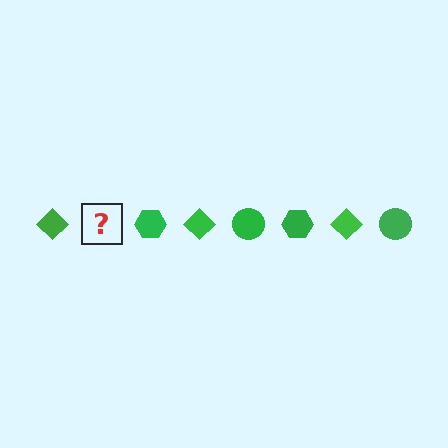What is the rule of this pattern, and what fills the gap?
The rule is that the pattern cycles through diamond, circle, hexagon shapes in green. The gap should be filled with a green circle.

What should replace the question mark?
The question mark should be replaced with a green circle.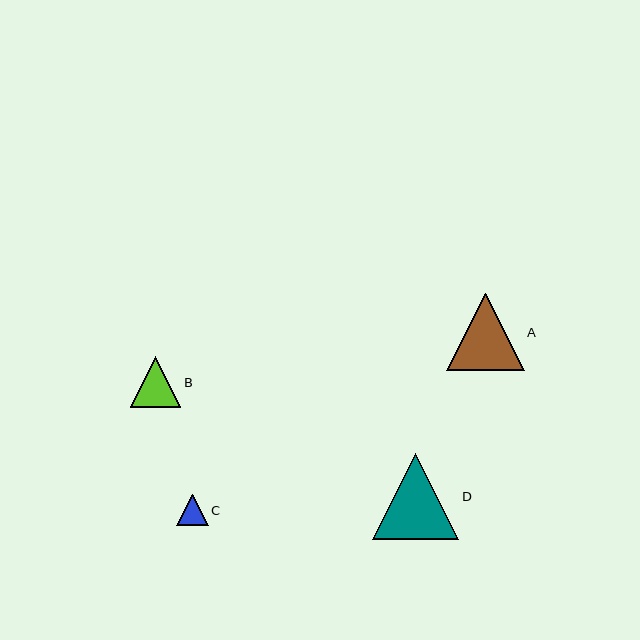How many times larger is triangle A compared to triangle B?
Triangle A is approximately 1.5 times the size of triangle B.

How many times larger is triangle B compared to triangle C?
Triangle B is approximately 1.6 times the size of triangle C.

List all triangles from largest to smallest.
From largest to smallest: D, A, B, C.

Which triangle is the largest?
Triangle D is the largest with a size of approximately 86 pixels.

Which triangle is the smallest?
Triangle C is the smallest with a size of approximately 32 pixels.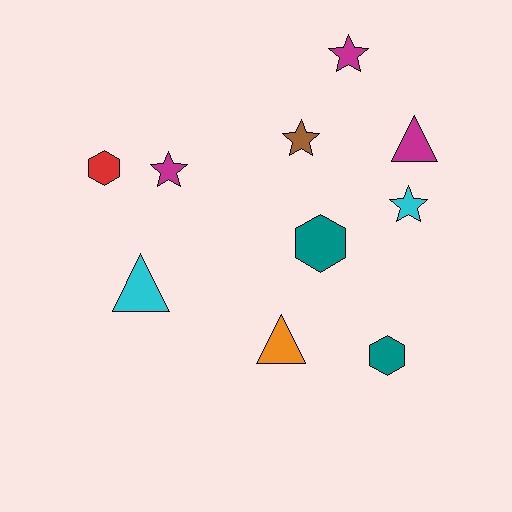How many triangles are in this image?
There are 3 triangles.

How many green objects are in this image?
There are no green objects.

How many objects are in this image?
There are 10 objects.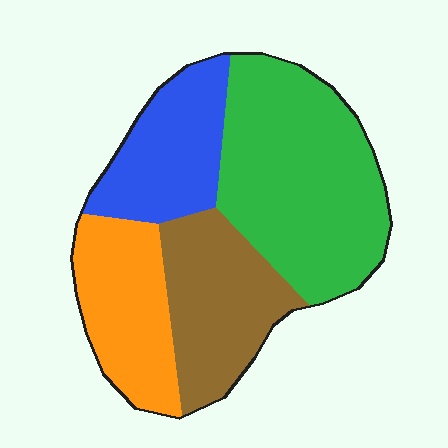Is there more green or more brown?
Green.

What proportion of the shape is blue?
Blue takes up about one fifth (1/5) of the shape.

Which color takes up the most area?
Green, at roughly 40%.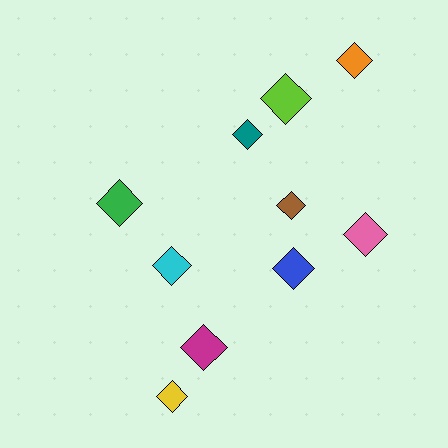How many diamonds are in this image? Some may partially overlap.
There are 10 diamonds.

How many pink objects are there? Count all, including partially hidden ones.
There is 1 pink object.